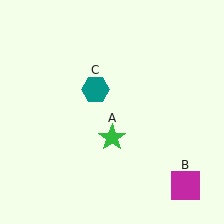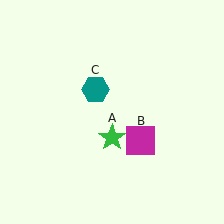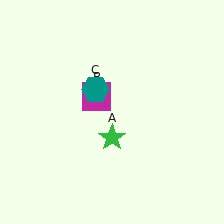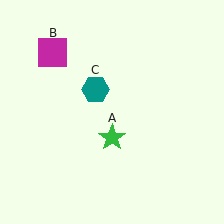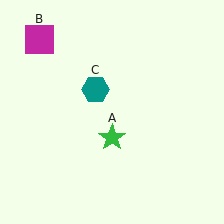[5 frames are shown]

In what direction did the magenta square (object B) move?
The magenta square (object B) moved up and to the left.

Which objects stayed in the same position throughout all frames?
Green star (object A) and teal hexagon (object C) remained stationary.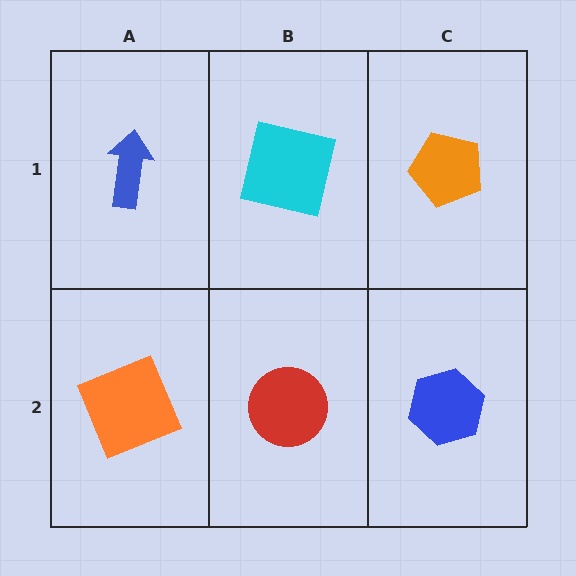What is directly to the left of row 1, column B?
A blue arrow.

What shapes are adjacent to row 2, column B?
A cyan square (row 1, column B), an orange square (row 2, column A), a blue hexagon (row 2, column C).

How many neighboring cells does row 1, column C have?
2.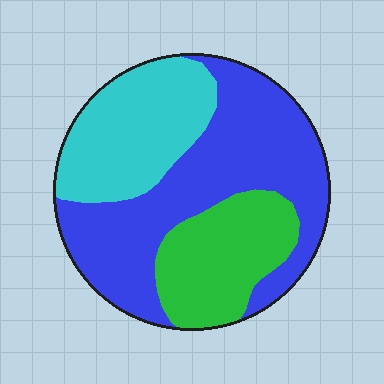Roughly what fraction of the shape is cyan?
Cyan covers about 25% of the shape.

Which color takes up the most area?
Blue, at roughly 50%.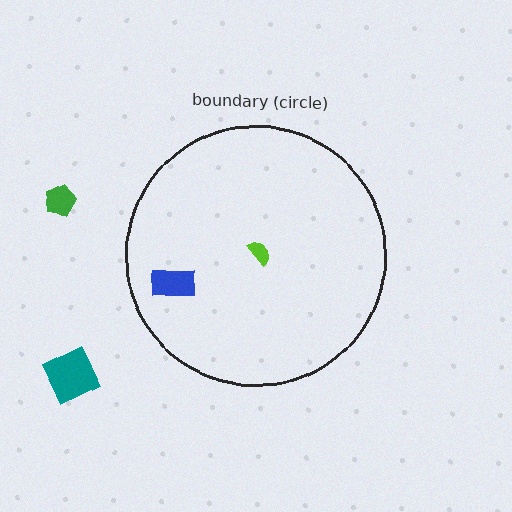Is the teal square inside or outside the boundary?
Outside.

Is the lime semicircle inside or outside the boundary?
Inside.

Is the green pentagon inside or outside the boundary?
Outside.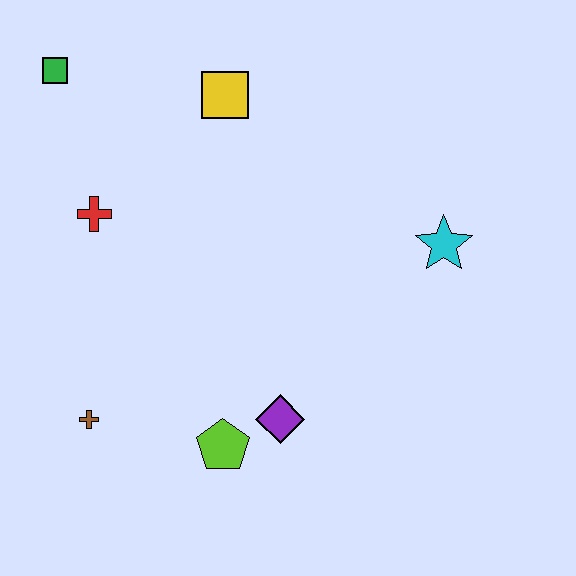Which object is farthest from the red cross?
The cyan star is farthest from the red cross.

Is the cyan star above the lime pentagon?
Yes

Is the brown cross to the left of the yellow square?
Yes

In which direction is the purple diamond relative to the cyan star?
The purple diamond is below the cyan star.